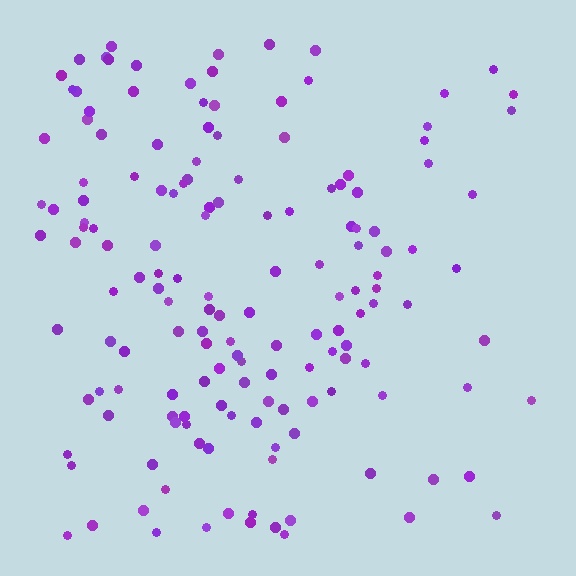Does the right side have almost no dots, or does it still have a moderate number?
Still a moderate number, just noticeably fewer than the left.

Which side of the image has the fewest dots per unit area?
The right.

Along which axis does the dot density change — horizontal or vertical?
Horizontal.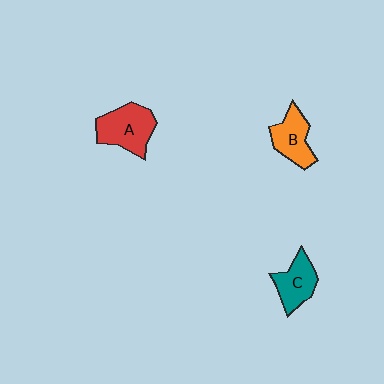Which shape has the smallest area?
Shape C (teal).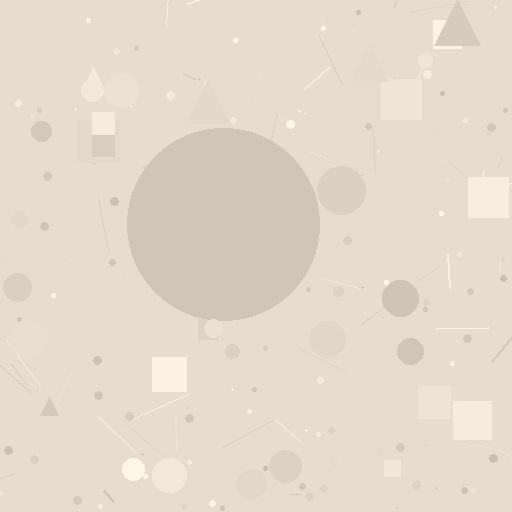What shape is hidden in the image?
A circle is hidden in the image.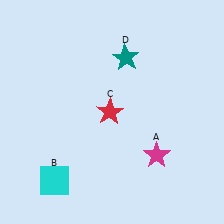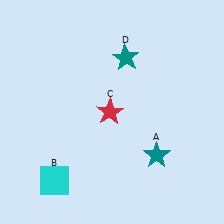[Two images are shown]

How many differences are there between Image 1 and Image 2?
There is 1 difference between the two images.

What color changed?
The star (A) changed from magenta in Image 1 to teal in Image 2.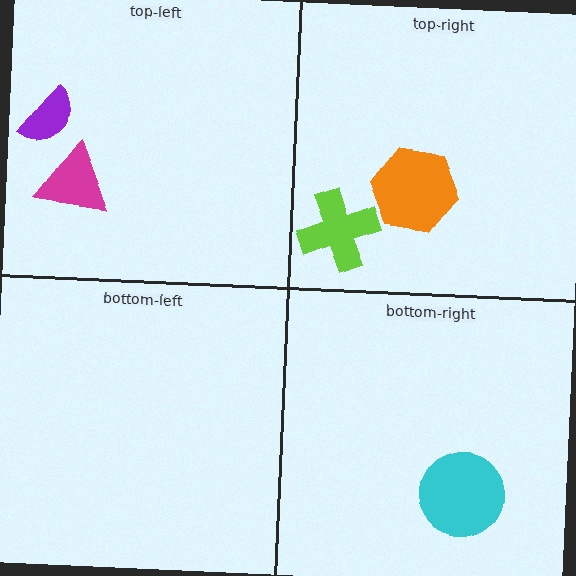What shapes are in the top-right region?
The orange hexagon, the lime cross.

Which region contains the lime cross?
The top-right region.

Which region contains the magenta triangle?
The top-left region.